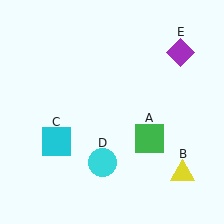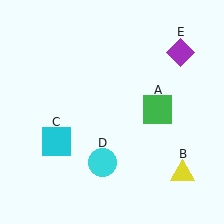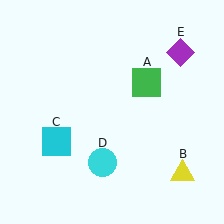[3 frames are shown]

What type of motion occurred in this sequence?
The green square (object A) rotated counterclockwise around the center of the scene.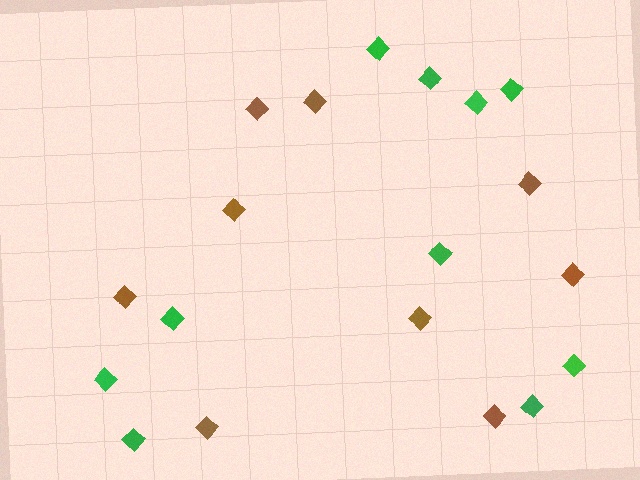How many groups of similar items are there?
There are 2 groups: one group of green diamonds (10) and one group of brown diamonds (9).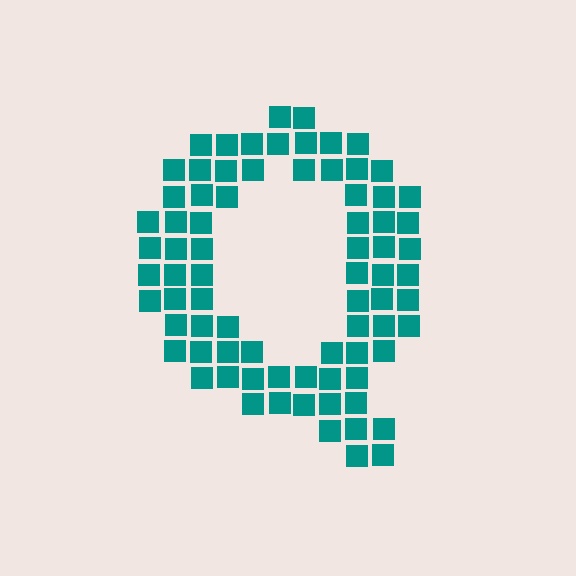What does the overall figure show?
The overall figure shows the letter Q.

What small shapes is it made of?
It is made of small squares.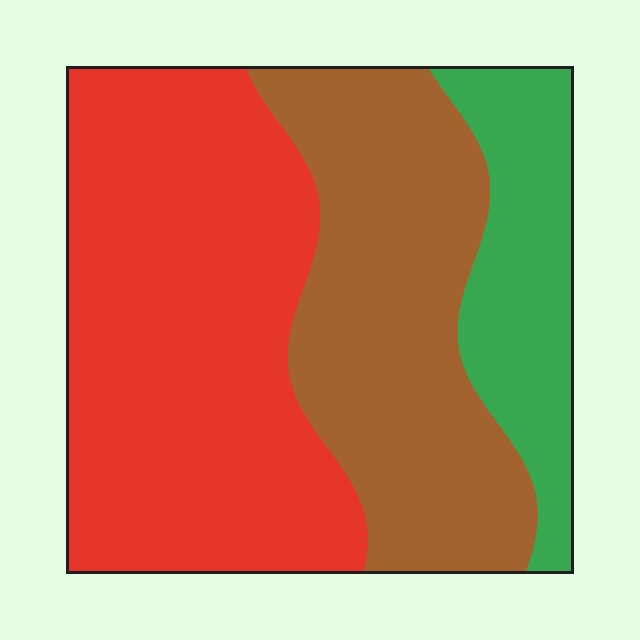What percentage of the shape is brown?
Brown takes up about one third (1/3) of the shape.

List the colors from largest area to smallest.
From largest to smallest: red, brown, green.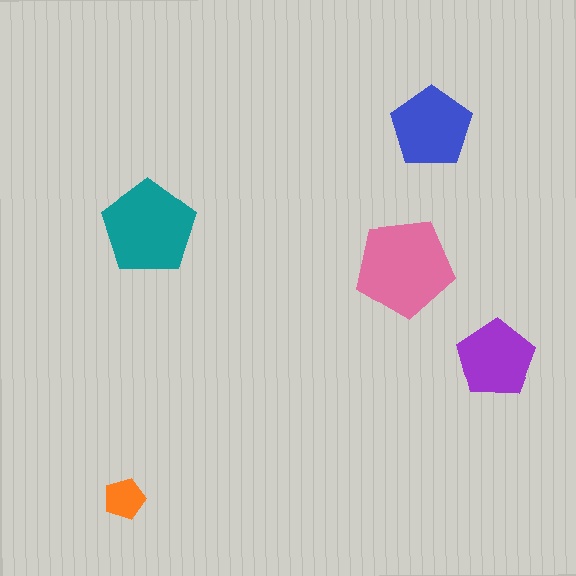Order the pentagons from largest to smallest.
the pink one, the teal one, the blue one, the purple one, the orange one.